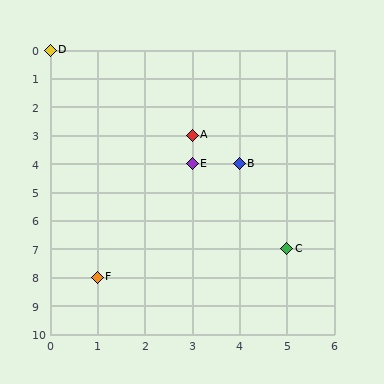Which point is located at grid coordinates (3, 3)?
Point A is at (3, 3).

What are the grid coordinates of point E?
Point E is at grid coordinates (3, 4).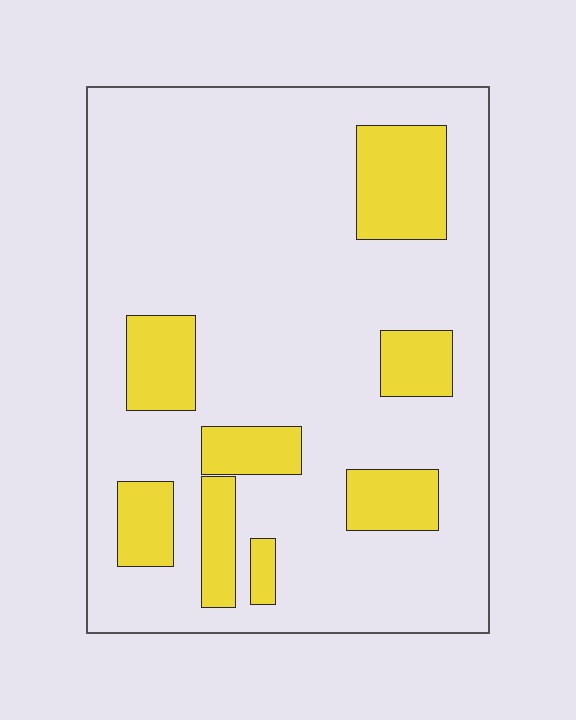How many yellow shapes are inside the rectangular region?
8.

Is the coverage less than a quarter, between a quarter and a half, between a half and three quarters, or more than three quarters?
Less than a quarter.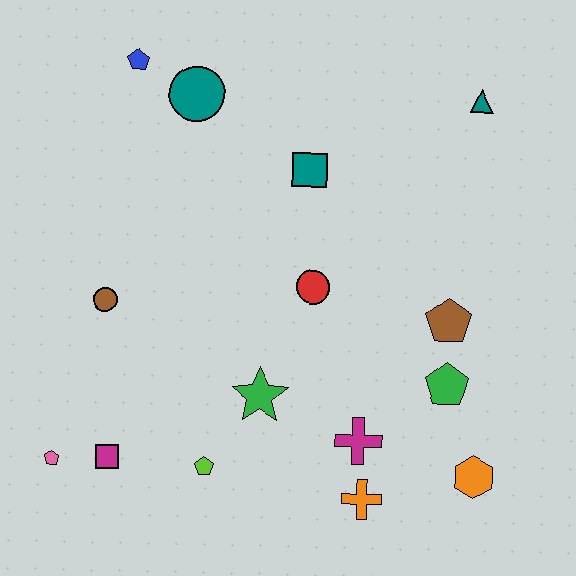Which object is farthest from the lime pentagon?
The teal triangle is farthest from the lime pentagon.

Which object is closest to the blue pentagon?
The teal circle is closest to the blue pentagon.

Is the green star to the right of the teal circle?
Yes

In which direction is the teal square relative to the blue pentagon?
The teal square is to the right of the blue pentagon.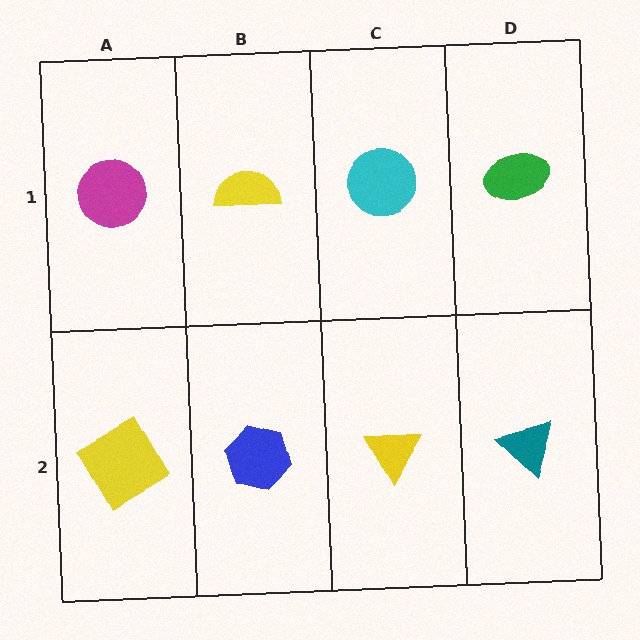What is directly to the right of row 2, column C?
A teal triangle.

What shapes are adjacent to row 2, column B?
A yellow semicircle (row 1, column B), a yellow diamond (row 2, column A), a yellow triangle (row 2, column C).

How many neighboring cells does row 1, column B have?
3.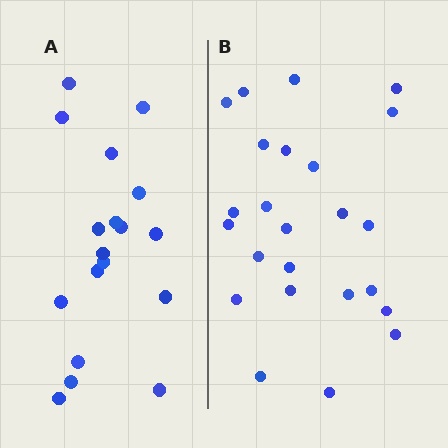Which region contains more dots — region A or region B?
Region B (the right region) has more dots.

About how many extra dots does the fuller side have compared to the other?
Region B has about 6 more dots than region A.